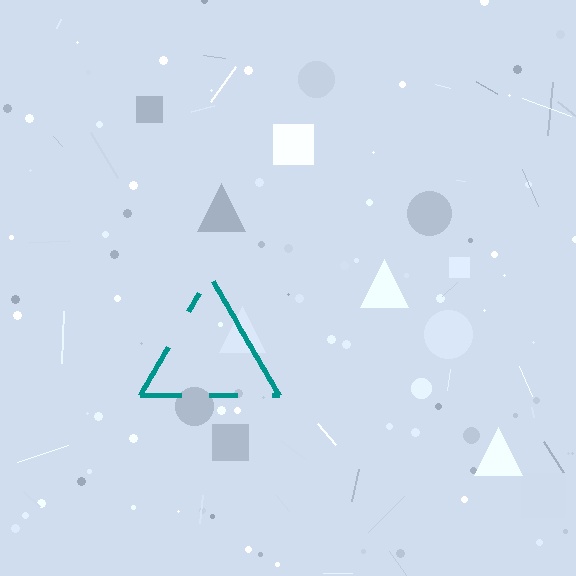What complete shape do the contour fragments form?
The contour fragments form a triangle.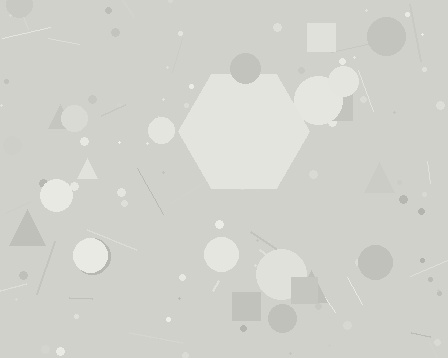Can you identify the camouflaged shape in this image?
The camouflaged shape is a hexagon.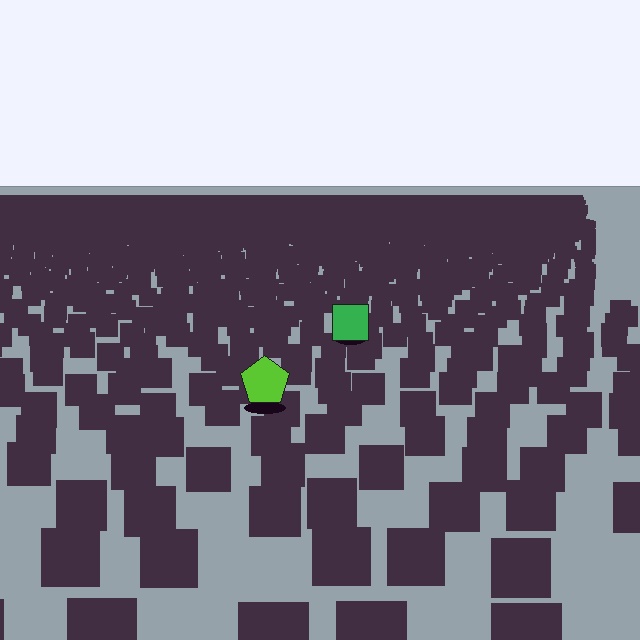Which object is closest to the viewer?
The lime pentagon is closest. The texture marks near it are larger and more spread out.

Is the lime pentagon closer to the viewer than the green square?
Yes. The lime pentagon is closer — you can tell from the texture gradient: the ground texture is coarser near it.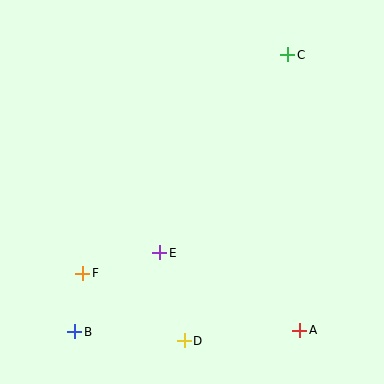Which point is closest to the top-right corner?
Point C is closest to the top-right corner.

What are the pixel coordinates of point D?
Point D is at (184, 341).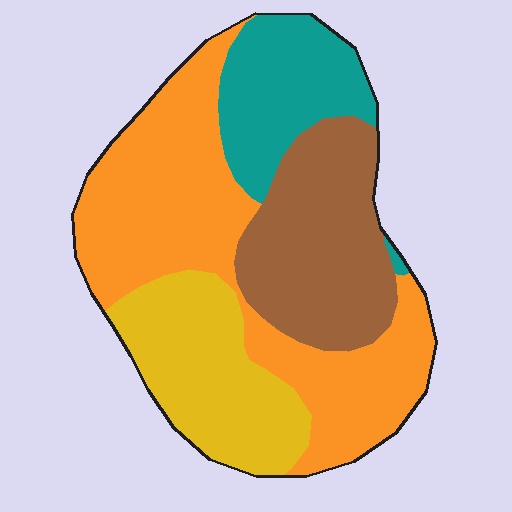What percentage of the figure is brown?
Brown covers around 25% of the figure.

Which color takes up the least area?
Teal, at roughly 15%.